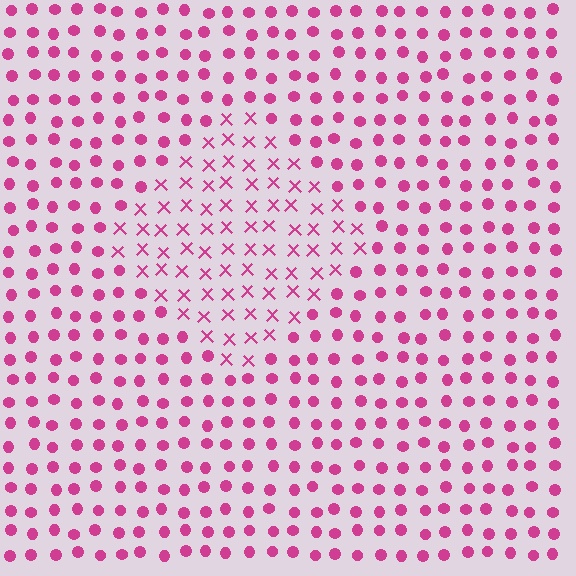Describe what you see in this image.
The image is filled with small magenta elements arranged in a uniform grid. A diamond-shaped region contains X marks, while the surrounding area contains circles. The boundary is defined purely by the change in element shape.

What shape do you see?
I see a diamond.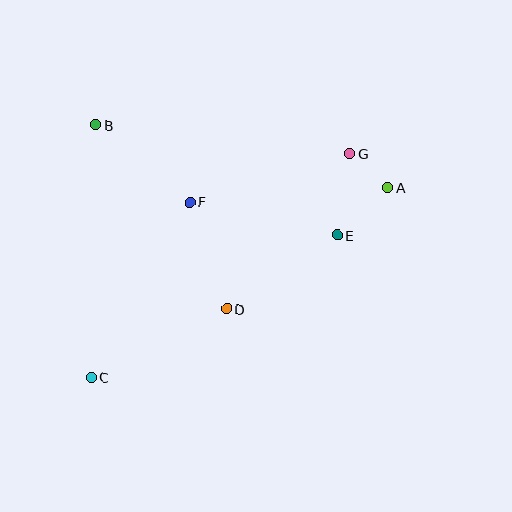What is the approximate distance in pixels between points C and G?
The distance between C and G is approximately 342 pixels.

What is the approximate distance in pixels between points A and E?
The distance between A and E is approximately 70 pixels.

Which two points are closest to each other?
Points A and G are closest to each other.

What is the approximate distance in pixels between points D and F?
The distance between D and F is approximately 113 pixels.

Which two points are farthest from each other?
Points A and C are farthest from each other.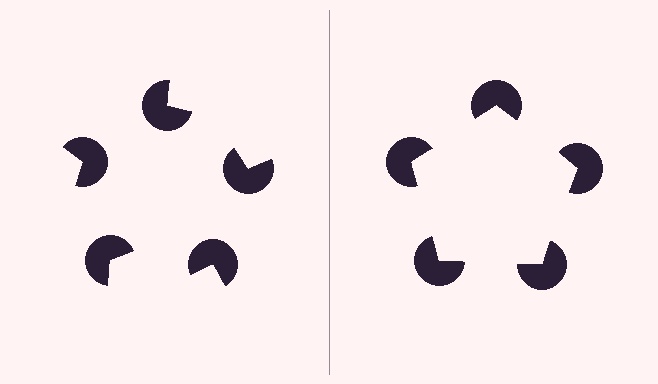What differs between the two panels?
The pac-man discs are positioned identically on both sides; only the wedge orientations differ. On the right they align to a pentagon; on the left they are misaligned.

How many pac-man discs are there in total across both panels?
10 — 5 on each side.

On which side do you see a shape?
An illusory pentagon appears on the right side. On the left side the wedge cuts are rotated, so no coherent shape forms.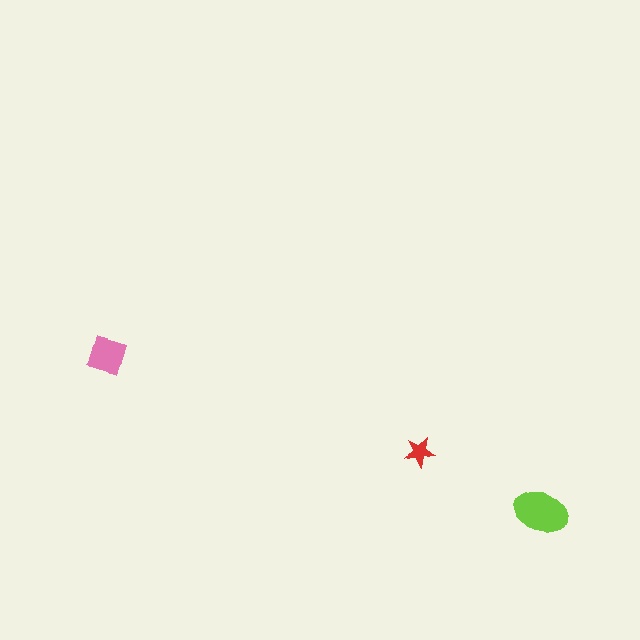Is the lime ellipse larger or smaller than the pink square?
Larger.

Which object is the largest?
The lime ellipse.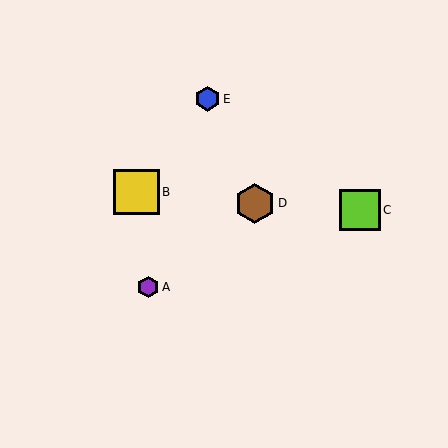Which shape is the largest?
The yellow square (labeled B) is the largest.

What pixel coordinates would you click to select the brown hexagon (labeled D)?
Click at (255, 203) to select the brown hexagon D.